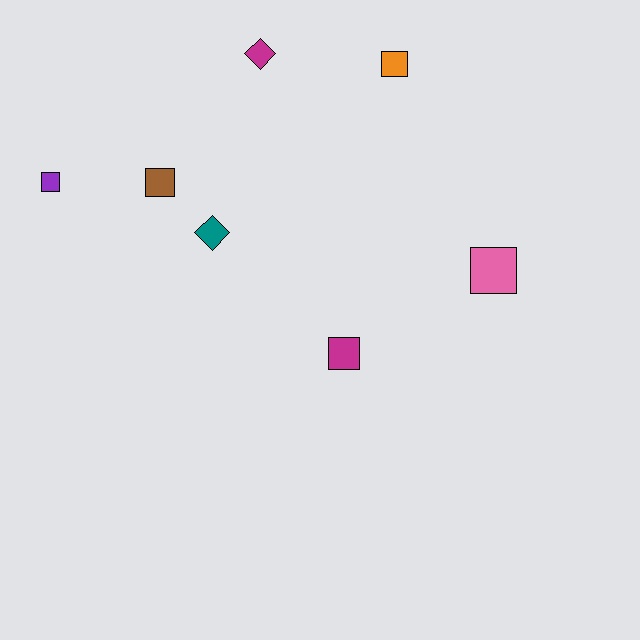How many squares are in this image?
There are 5 squares.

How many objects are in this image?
There are 7 objects.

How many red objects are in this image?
There are no red objects.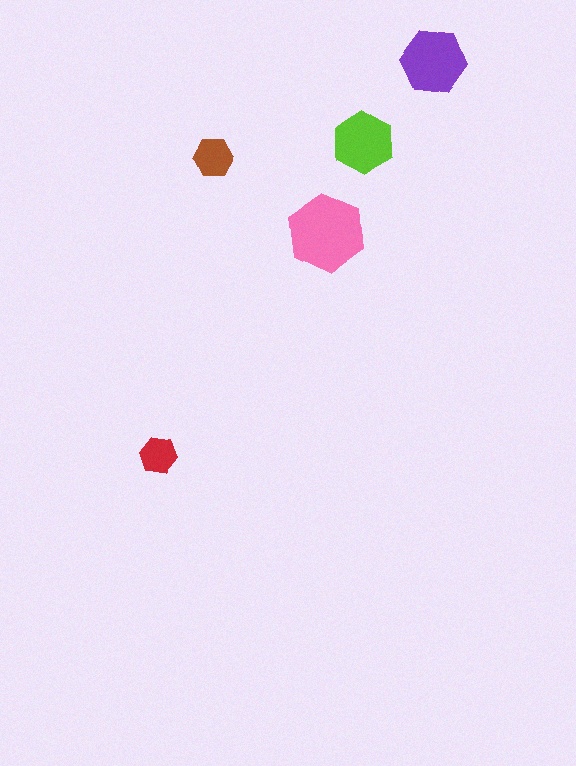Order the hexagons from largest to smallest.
the pink one, the purple one, the lime one, the brown one, the red one.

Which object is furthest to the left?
The red hexagon is leftmost.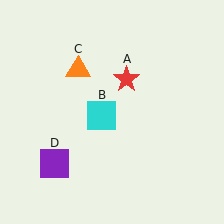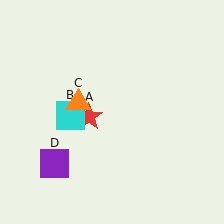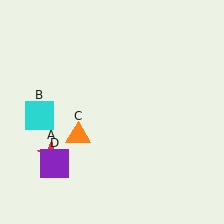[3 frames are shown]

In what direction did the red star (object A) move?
The red star (object A) moved down and to the left.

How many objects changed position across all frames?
3 objects changed position: red star (object A), cyan square (object B), orange triangle (object C).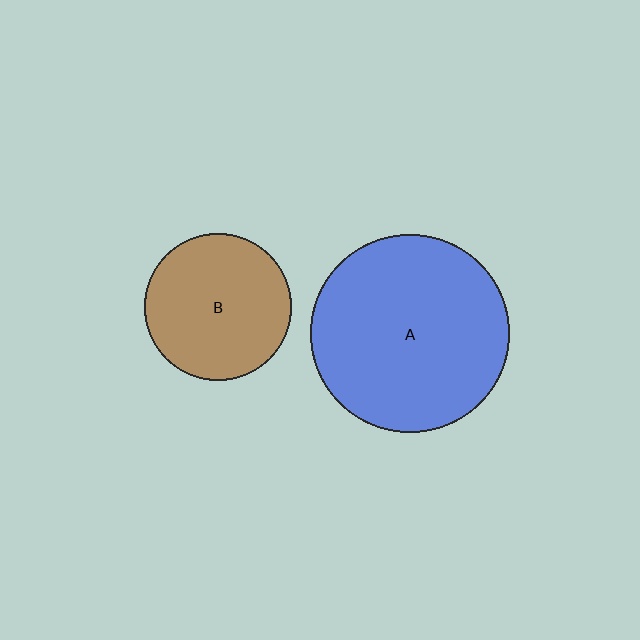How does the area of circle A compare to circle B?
Approximately 1.8 times.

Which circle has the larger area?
Circle A (blue).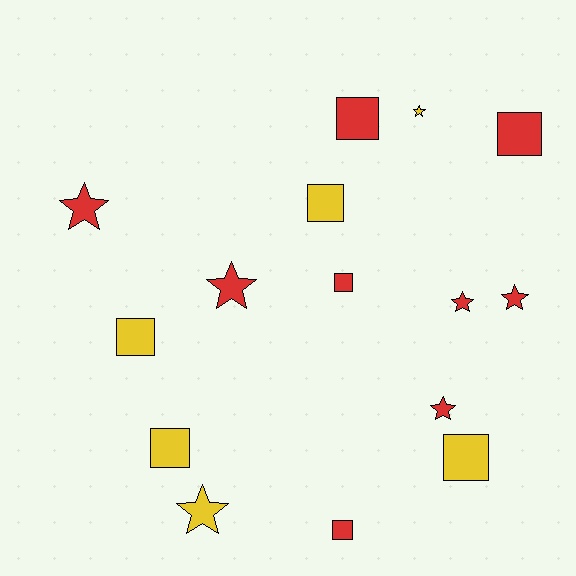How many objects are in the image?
There are 15 objects.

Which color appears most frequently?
Red, with 9 objects.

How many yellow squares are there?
There are 4 yellow squares.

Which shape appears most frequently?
Square, with 8 objects.